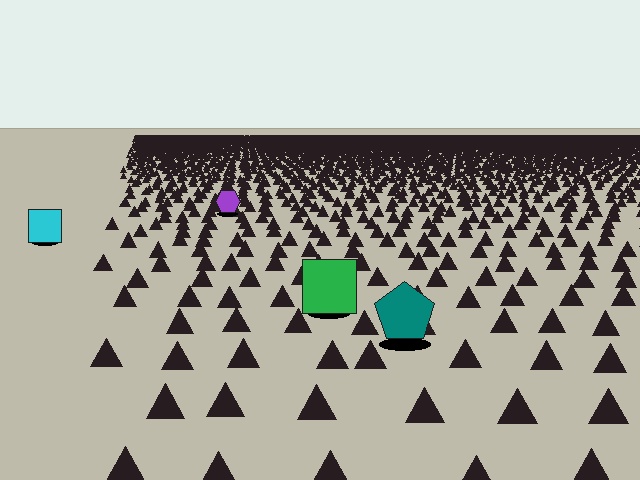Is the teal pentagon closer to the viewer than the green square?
Yes. The teal pentagon is closer — you can tell from the texture gradient: the ground texture is coarser near it.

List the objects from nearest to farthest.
From nearest to farthest: the teal pentagon, the green square, the cyan square, the purple hexagon.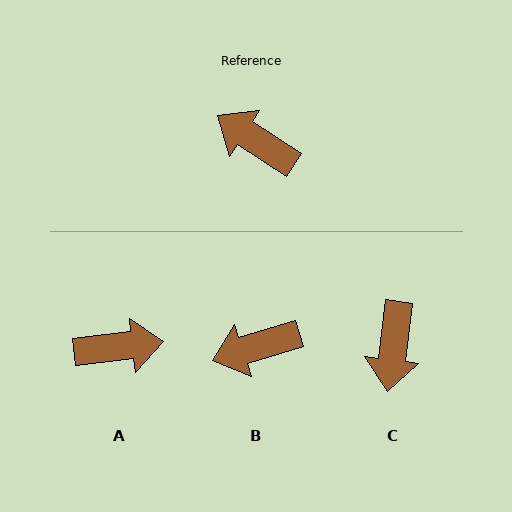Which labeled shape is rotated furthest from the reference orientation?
A, about 141 degrees away.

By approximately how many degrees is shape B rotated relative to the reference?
Approximately 50 degrees counter-clockwise.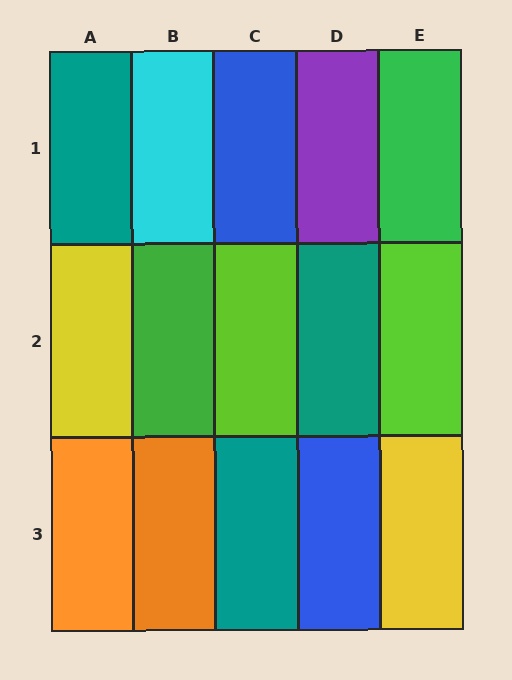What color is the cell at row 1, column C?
Blue.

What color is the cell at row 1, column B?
Cyan.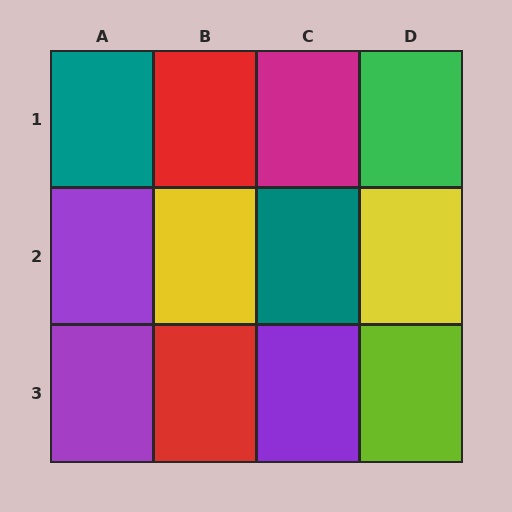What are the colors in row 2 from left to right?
Purple, yellow, teal, yellow.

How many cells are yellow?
2 cells are yellow.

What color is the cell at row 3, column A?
Purple.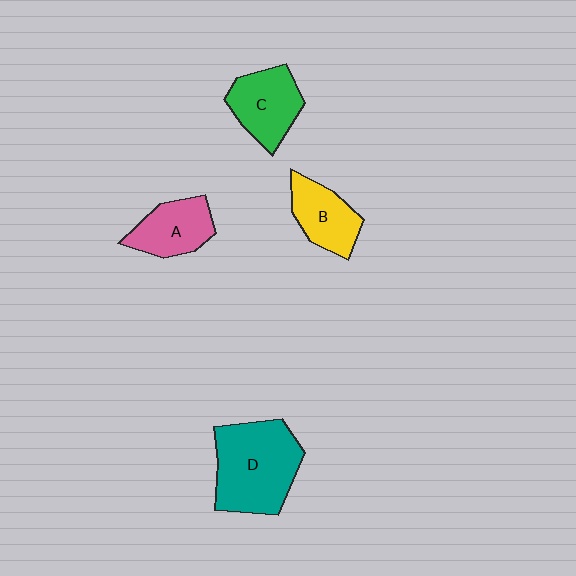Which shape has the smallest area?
Shape B (yellow).